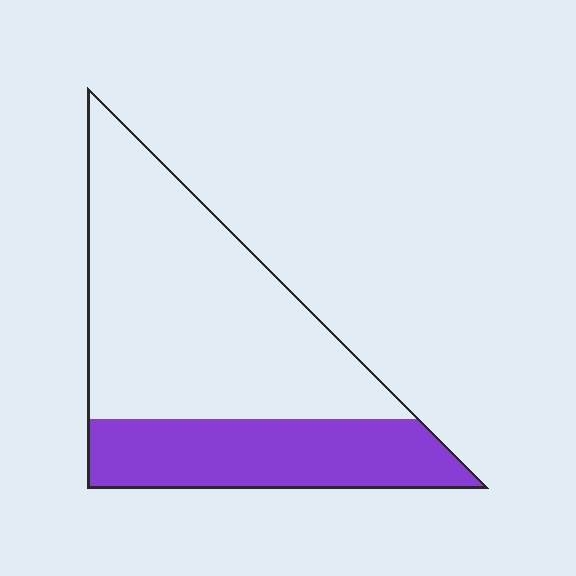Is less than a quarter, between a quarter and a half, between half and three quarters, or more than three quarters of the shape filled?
Between a quarter and a half.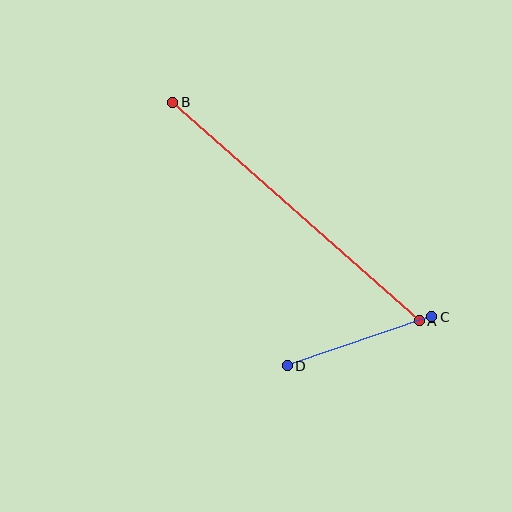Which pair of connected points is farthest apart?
Points A and B are farthest apart.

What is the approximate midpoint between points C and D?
The midpoint is at approximately (359, 341) pixels.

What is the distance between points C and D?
The distance is approximately 152 pixels.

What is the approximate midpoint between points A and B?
The midpoint is at approximately (296, 212) pixels.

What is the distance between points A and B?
The distance is approximately 329 pixels.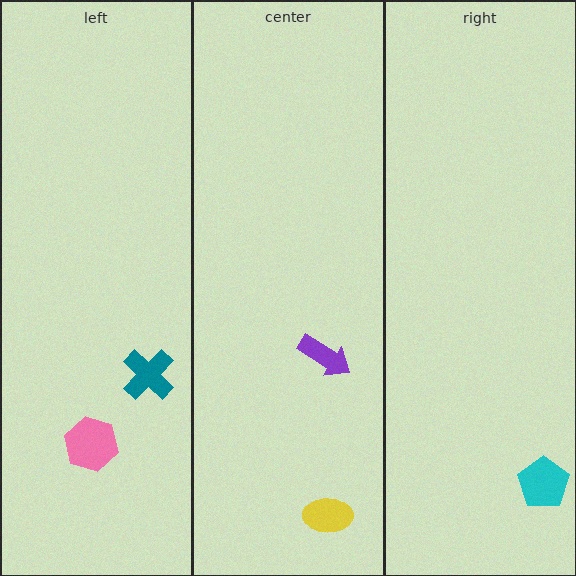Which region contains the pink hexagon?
The left region.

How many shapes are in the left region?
2.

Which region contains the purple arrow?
The center region.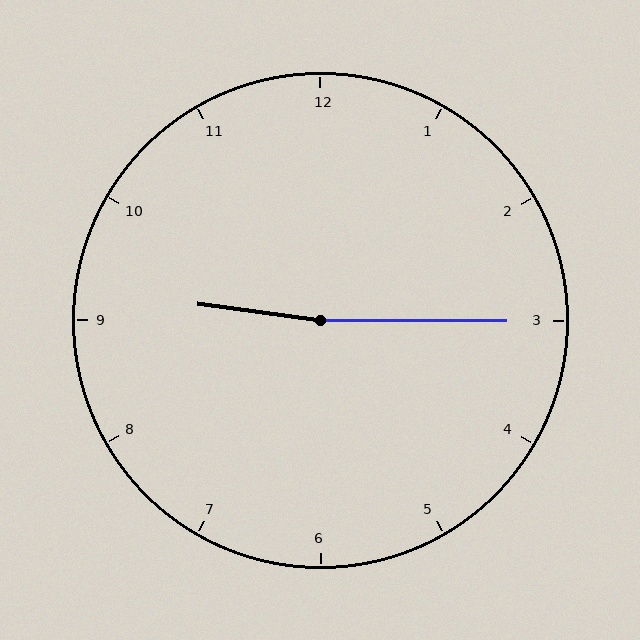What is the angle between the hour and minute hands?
Approximately 172 degrees.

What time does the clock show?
9:15.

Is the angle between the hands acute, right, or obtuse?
It is obtuse.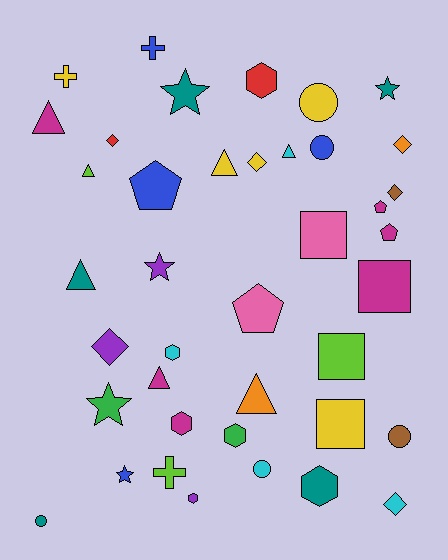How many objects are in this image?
There are 40 objects.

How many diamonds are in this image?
There are 6 diamonds.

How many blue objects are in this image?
There are 4 blue objects.